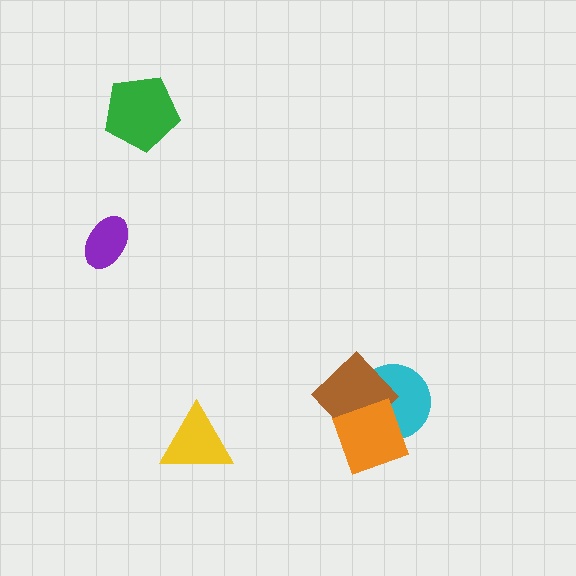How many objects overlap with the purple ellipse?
0 objects overlap with the purple ellipse.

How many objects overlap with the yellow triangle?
0 objects overlap with the yellow triangle.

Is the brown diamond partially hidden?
Yes, it is partially covered by another shape.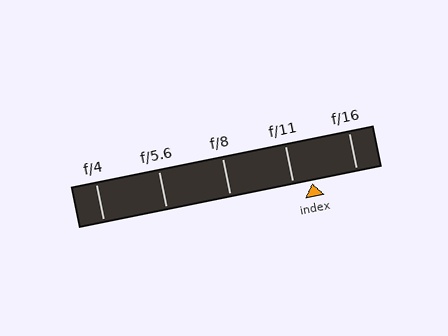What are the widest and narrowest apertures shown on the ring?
The widest aperture shown is f/4 and the narrowest is f/16.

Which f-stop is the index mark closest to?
The index mark is closest to f/11.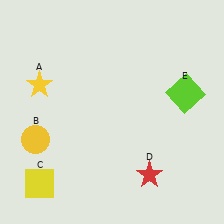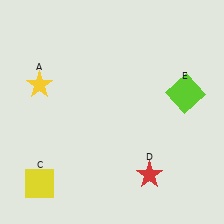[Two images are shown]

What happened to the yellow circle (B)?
The yellow circle (B) was removed in Image 2. It was in the bottom-left area of Image 1.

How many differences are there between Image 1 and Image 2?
There is 1 difference between the two images.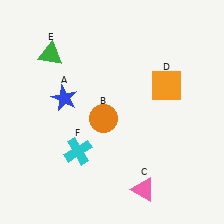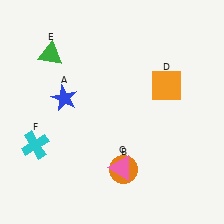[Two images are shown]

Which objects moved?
The objects that moved are: the orange circle (B), the pink triangle (C), the cyan cross (F).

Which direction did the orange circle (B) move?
The orange circle (B) moved down.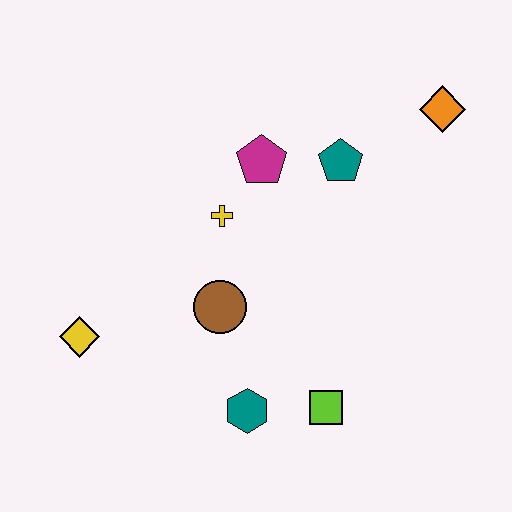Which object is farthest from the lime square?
The orange diamond is farthest from the lime square.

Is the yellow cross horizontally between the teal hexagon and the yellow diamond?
Yes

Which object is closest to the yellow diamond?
The brown circle is closest to the yellow diamond.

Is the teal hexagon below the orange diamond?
Yes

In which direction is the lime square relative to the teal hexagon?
The lime square is to the right of the teal hexagon.